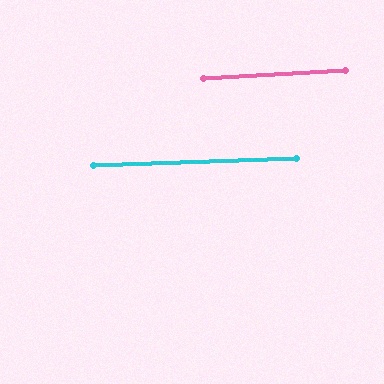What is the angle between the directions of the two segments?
Approximately 1 degree.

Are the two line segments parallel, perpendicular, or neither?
Parallel — their directions differ by only 1.1°.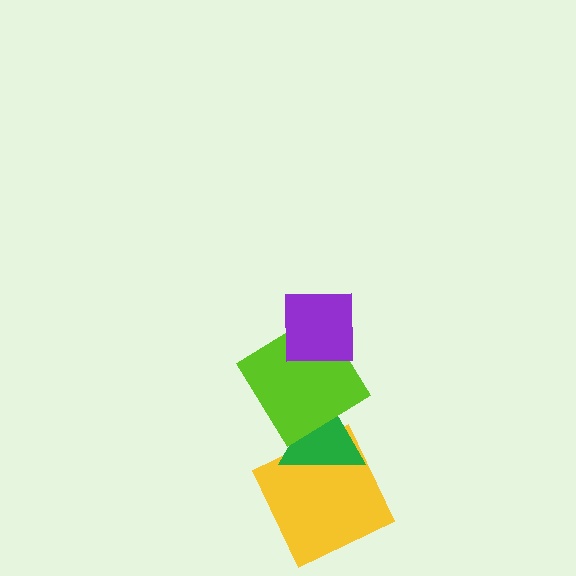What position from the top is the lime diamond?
The lime diamond is 2nd from the top.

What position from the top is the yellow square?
The yellow square is 4th from the top.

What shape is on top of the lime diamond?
The purple square is on top of the lime diamond.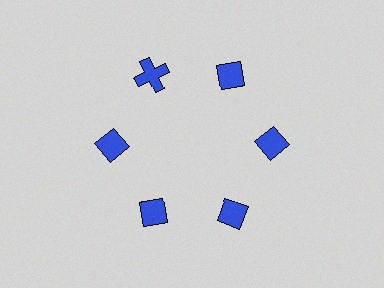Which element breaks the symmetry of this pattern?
The blue cross at roughly the 11 o'clock position breaks the symmetry. All other shapes are blue diamonds.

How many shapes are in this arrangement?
There are 6 shapes arranged in a ring pattern.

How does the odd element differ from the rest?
It has a different shape: cross instead of diamond.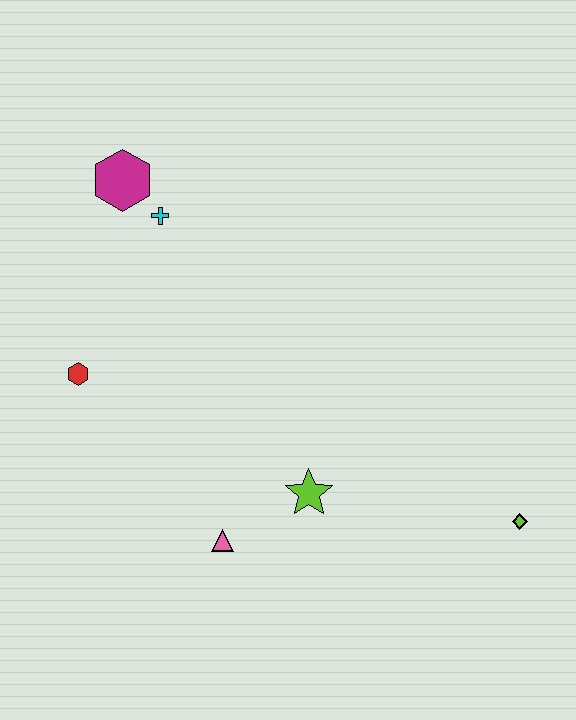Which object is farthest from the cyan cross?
The lime diamond is farthest from the cyan cross.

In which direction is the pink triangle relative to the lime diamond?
The pink triangle is to the left of the lime diamond.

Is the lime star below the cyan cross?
Yes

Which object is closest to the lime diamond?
The lime star is closest to the lime diamond.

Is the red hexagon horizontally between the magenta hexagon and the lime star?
No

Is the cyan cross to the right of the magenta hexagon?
Yes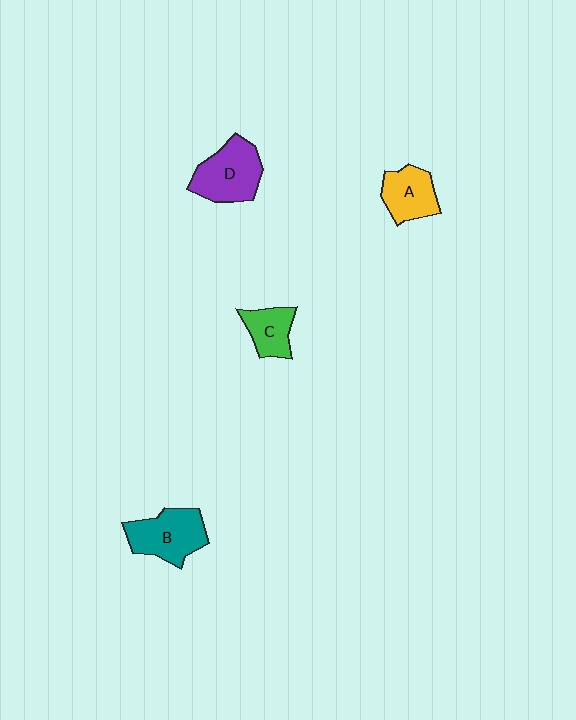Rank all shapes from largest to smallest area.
From largest to smallest: D (purple), B (teal), A (yellow), C (green).